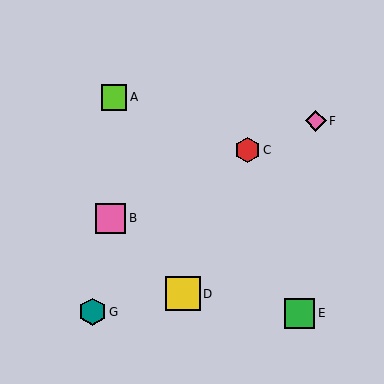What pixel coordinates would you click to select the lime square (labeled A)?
Click at (114, 97) to select the lime square A.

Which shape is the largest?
The yellow square (labeled D) is the largest.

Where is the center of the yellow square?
The center of the yellow square is at (183, 294).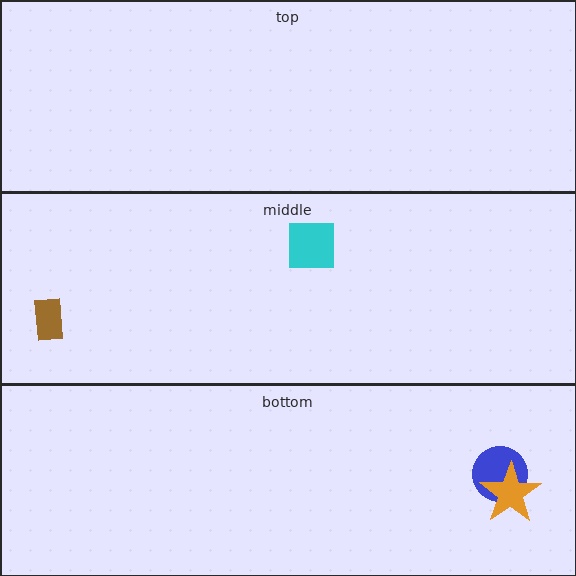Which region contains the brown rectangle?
The middle region.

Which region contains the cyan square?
The middle region.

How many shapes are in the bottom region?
2.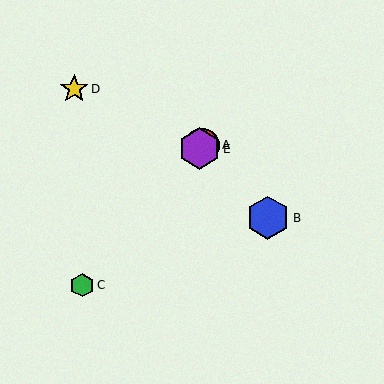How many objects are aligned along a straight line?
3 objects (A, C, E) are aligned along a straight line.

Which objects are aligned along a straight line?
Objects A, C, E are aligned along a straight line.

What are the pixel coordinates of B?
Object B is at (268, 218).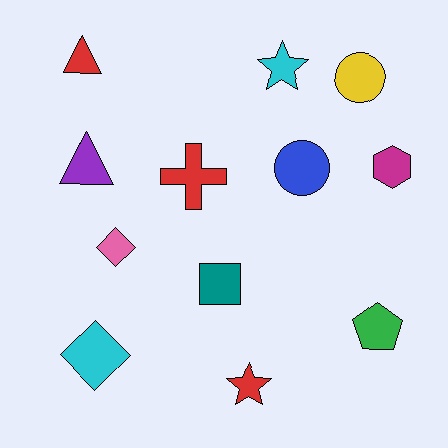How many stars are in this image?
There are 2 stars.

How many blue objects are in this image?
There is 1 blue object.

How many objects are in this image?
There are 12 objects.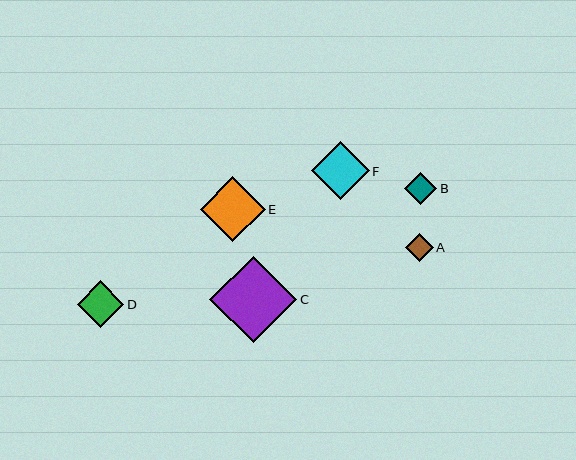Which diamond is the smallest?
Diamond A is the smallest with a size of approximately 27 pixels.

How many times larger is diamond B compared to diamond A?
Diamond B is approximately 1.2 times the size of diamond A.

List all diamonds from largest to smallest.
From largest to smallest: C, E, F, D, B, A.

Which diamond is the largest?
Diamond C is the largest with a size of approximately 87 pixels.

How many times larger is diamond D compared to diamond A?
Diamond D is approximately 1.7 times the size of diamond A.